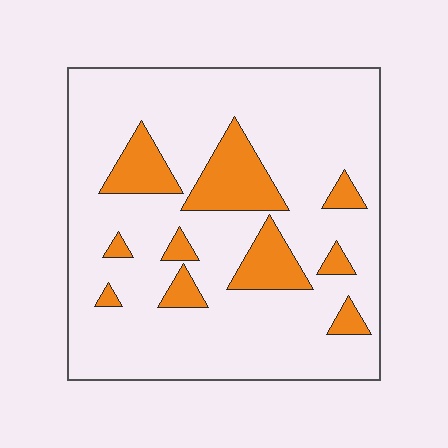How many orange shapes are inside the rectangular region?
10.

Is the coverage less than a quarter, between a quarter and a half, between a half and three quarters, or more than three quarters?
Less than a quarter.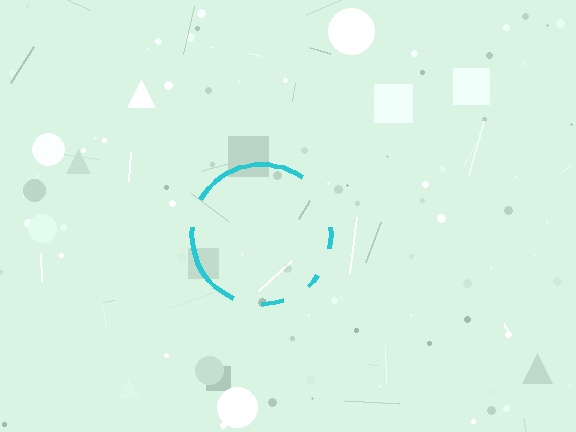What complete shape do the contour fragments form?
The contour fragments form a circle.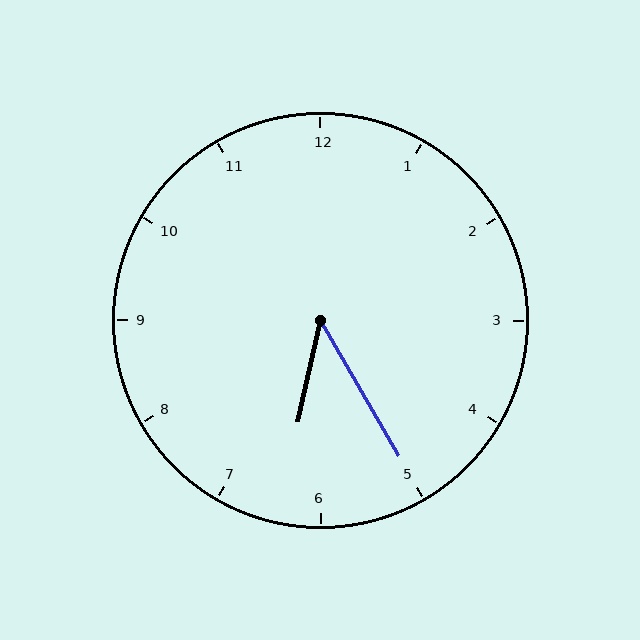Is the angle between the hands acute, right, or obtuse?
It is acute.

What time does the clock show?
6:25.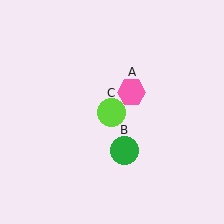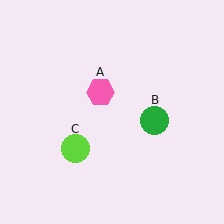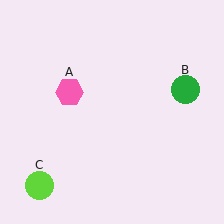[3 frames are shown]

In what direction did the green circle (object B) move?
The green circle (object B) moved up and to the right.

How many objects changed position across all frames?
3 objects changed position: pink hexagon (object A), green circle (object B), lime circle (object C).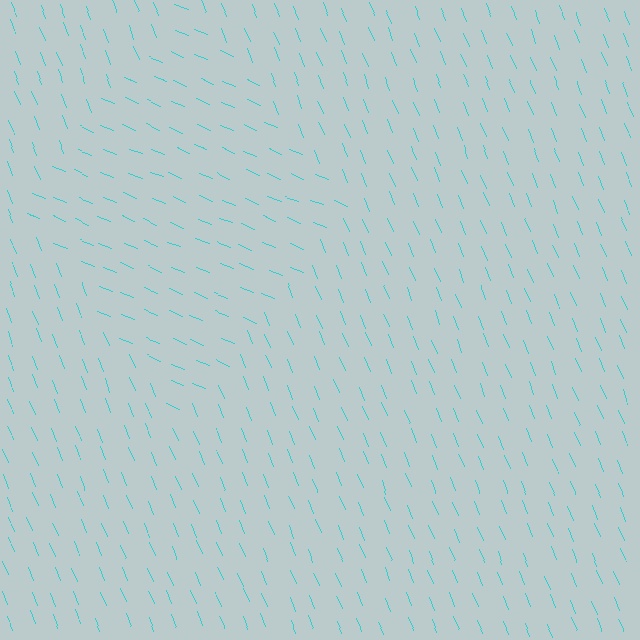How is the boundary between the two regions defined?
The boundary is defined purely by a change in line orientation (approximately 45 degrees difference). All lines are the same color and thickness.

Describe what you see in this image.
The image is filled with small cyan line segments. A diamond region in the image has lines oriented differently from the surrounding lines, creating a visible texture boundary.